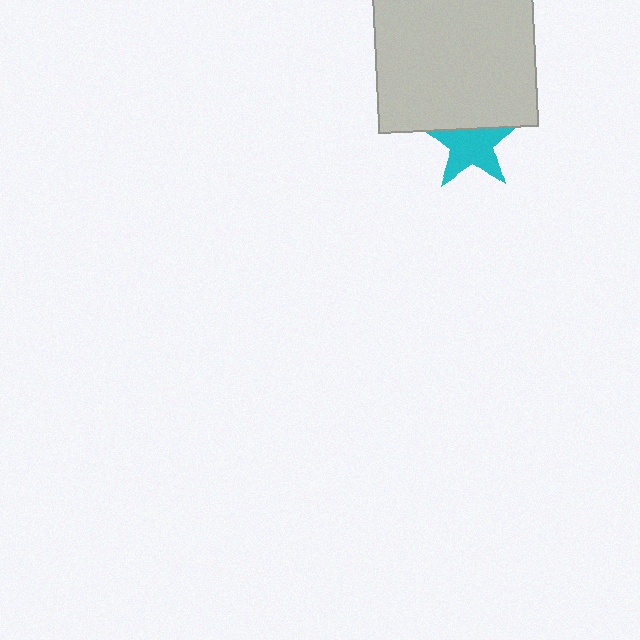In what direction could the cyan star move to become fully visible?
The cyan star could move down. That would shift it out from behind the light gray square entirely.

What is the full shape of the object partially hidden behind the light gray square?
The partially hidden object is a cyan star.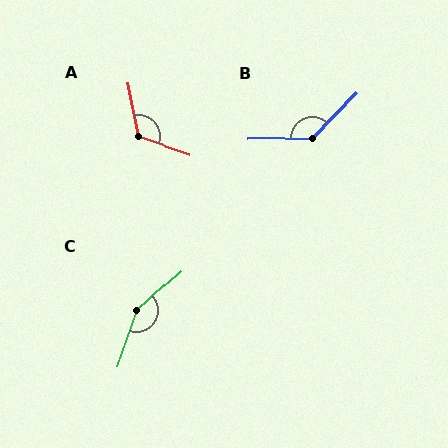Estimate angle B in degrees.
Approximately 136 degrees.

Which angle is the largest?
C, at approximately 151 degrees.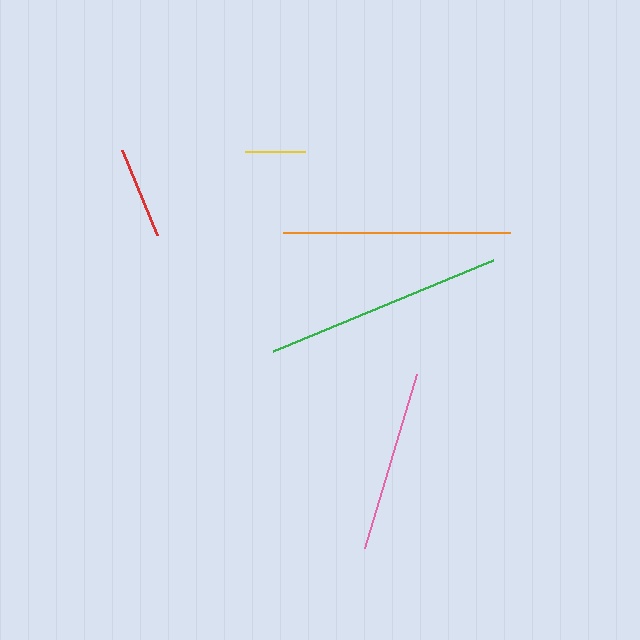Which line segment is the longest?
The green line is the longest at approximately 238 pixels.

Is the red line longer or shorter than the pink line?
The pink line is longer than the red line.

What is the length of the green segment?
The green segment is approximately 238 pixels long.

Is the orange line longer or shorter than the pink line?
The orange line is longer than the pink line.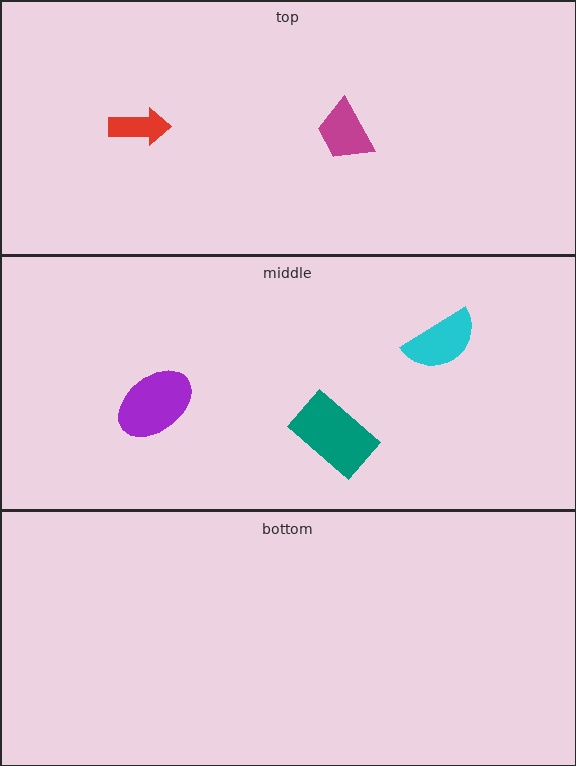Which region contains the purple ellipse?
The middle region.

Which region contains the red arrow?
The top region.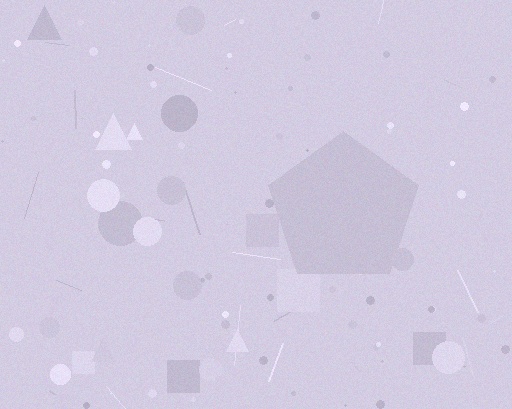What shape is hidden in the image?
A pentagon is hidden in the image.